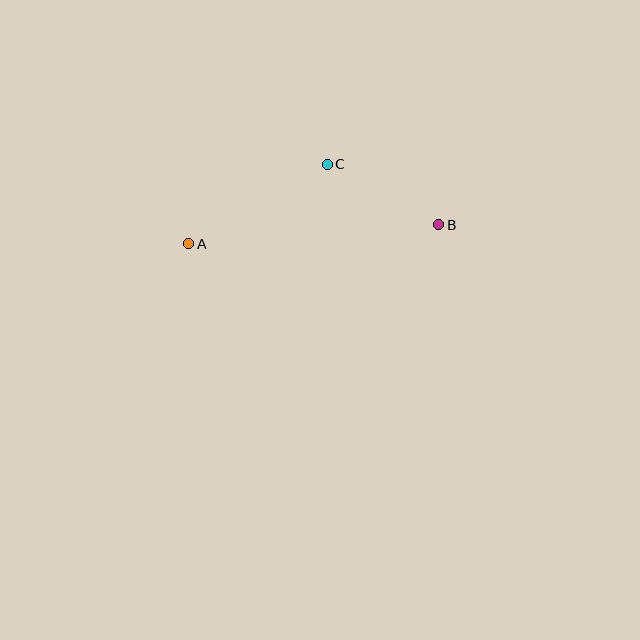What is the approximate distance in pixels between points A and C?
The distance between A and C is approximately 160 pixels.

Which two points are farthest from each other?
Points A and B are farthest from each other.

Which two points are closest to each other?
Points B and C are closest to each other.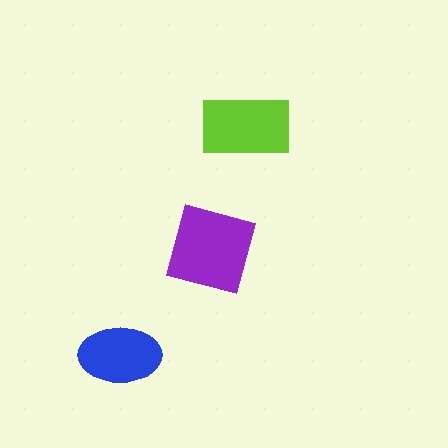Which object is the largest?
The purple square.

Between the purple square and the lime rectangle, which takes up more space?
The purple square.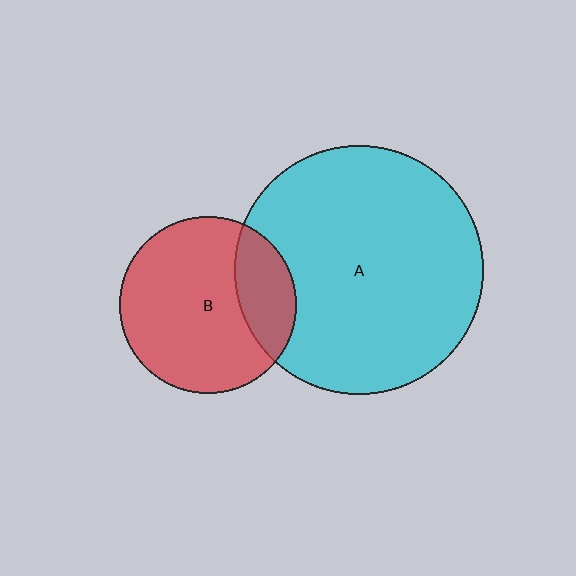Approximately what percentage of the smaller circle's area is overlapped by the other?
Approximately 25%.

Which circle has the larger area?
Circle A (cyan).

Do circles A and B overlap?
Yes.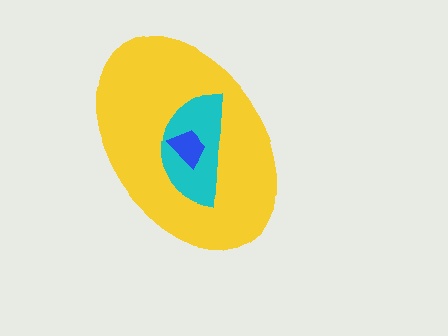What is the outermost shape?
The yellow ellipse.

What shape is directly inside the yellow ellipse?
The cyan semicircle.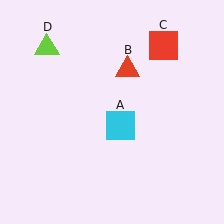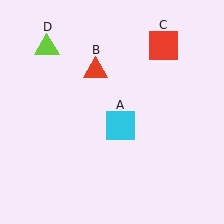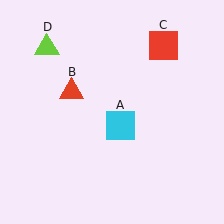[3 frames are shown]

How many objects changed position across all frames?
1 object changed position: red triangle (object B).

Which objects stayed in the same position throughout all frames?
Cyan square (object A) and red square (object C) and lime triangle (object D) remained stationary.